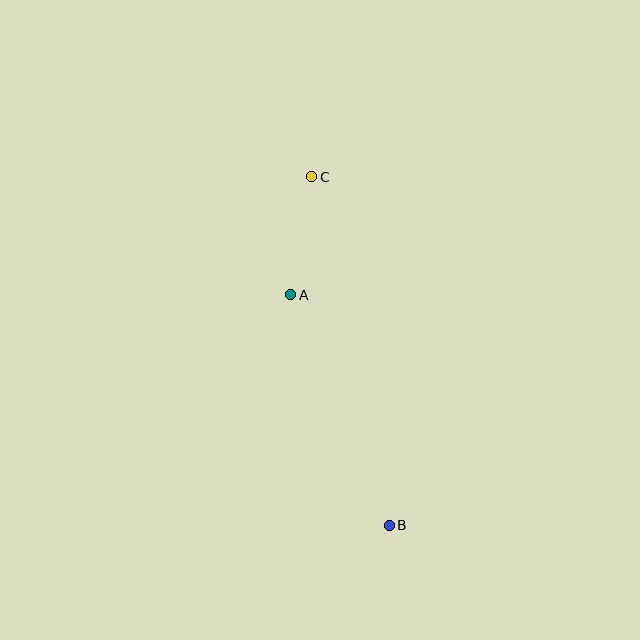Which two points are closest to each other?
Points A and C are closest to each other.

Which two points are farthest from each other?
Points B and C are farthest from each other.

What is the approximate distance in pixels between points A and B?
The distance between A and B is approximately 251 pixels.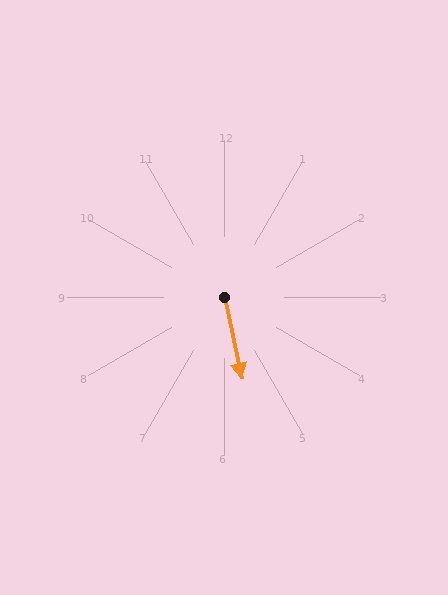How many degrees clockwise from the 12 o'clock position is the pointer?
Approximately 168 degrees.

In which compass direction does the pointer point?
South.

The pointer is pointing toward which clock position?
Roughly 6 o'clock.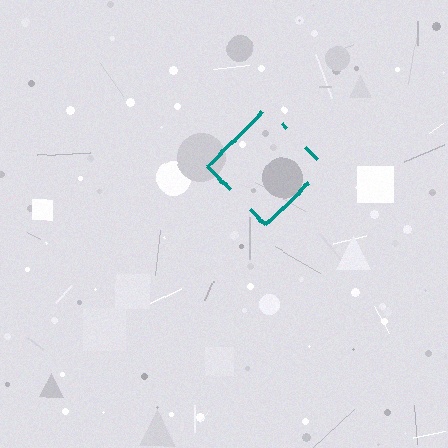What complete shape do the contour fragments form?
The contour fragments form a diamond.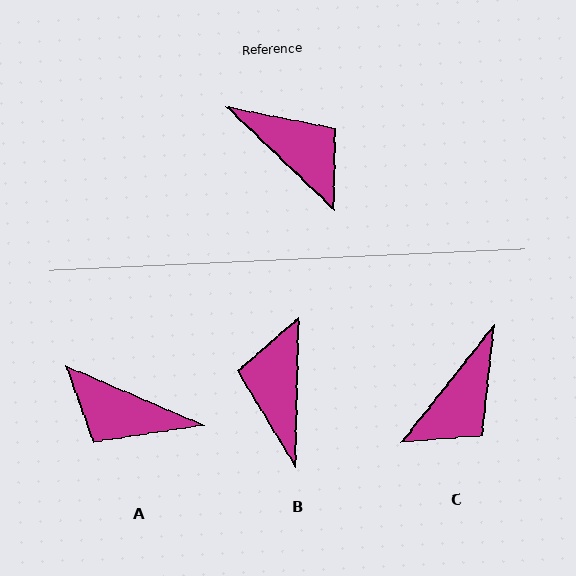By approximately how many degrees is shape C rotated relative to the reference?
Approximately 84 degrees clockwise.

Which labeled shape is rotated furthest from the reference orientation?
A, about 160 degrees away.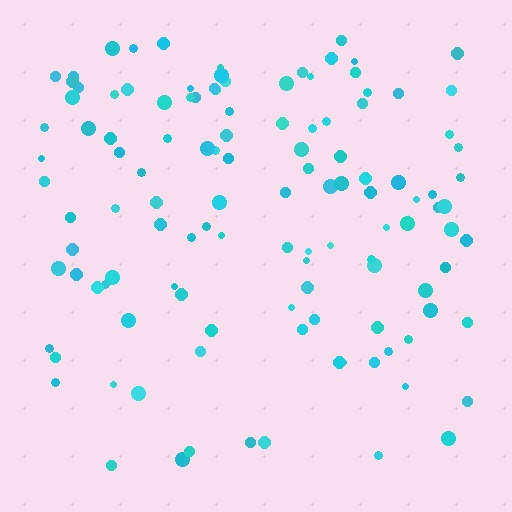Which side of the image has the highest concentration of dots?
The top.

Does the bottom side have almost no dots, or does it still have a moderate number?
Still a moderate number, just noticeably fewer than the top.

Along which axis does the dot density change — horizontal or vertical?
Vertical.